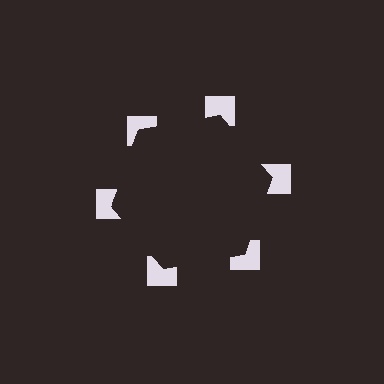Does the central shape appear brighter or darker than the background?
It typically appears slightly darker than the background, even though no actual brightness change is drawn.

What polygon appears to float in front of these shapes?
An illusory hexagon — its edges are inferred from the aligned wedge cuts in the notched squares, not physically drawn.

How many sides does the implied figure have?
6 sides.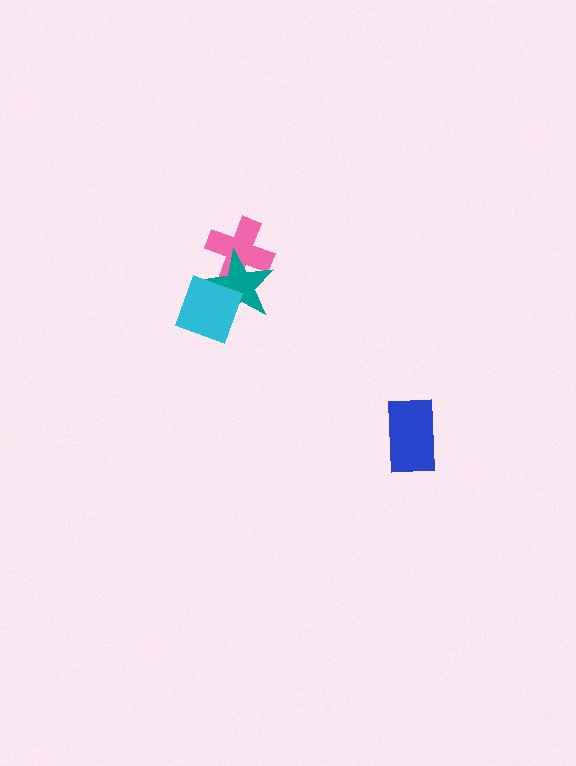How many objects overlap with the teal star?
2 objects overlap with the teal star.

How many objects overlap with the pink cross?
1 object overlaps with the pink cross.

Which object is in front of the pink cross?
The teal star is in front of the pink cross.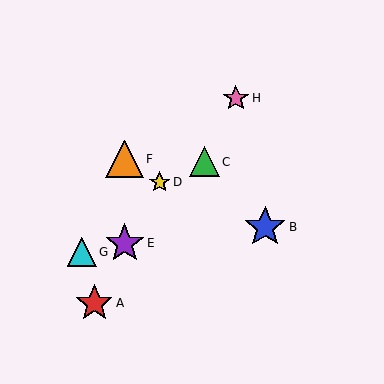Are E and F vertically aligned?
Yes, both are at x≈125.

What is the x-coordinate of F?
Object F is at x≈125.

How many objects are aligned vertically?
2 objects (E, F) are aligned vertically.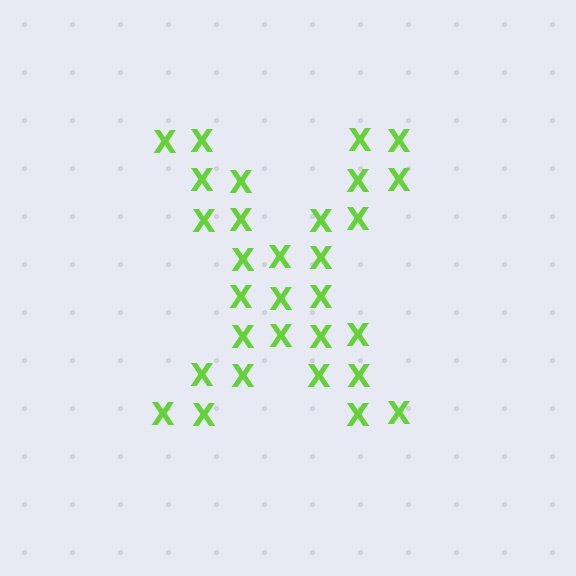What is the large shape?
The large shape is the letter X.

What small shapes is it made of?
It is made of small letter X's.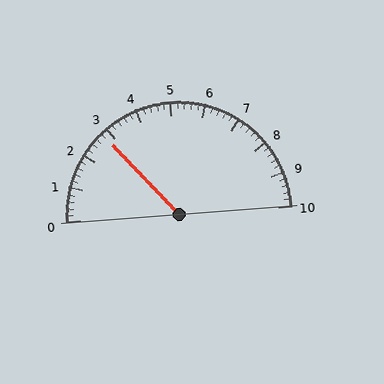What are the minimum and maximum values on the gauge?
The gauge ranges from 0 to 10.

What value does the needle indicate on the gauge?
The needle indicates approximately 2.8.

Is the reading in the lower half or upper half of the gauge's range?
The reading is in the lower half of the range (0 to 10).